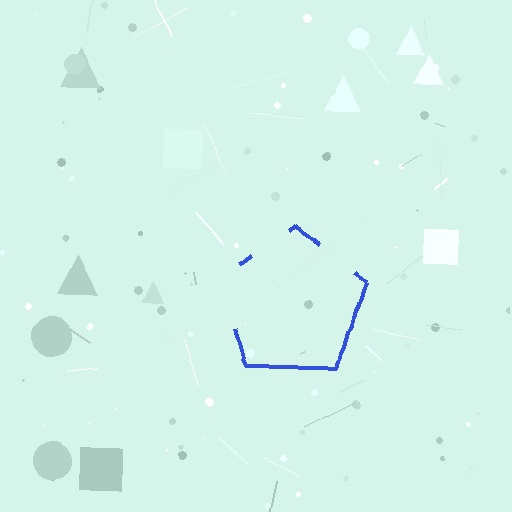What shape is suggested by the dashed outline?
The dashed outline suggests a pentagon.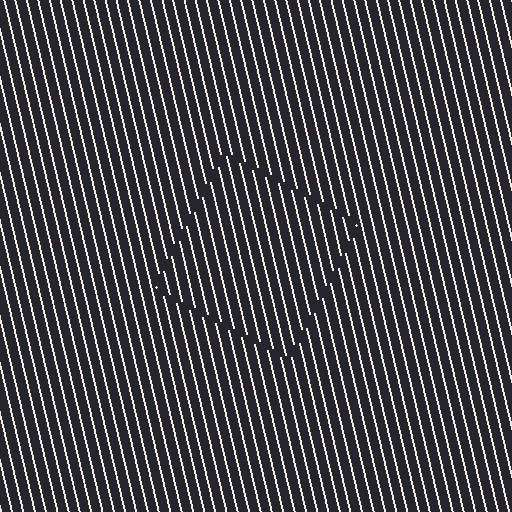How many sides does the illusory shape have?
4 sides — the line-ends trace a square.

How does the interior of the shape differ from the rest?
The interior of the shape contains the same grating, shifted by half a period — the contour is defined by the phase discontinuity where line-ends from the inner and outer gratings abut.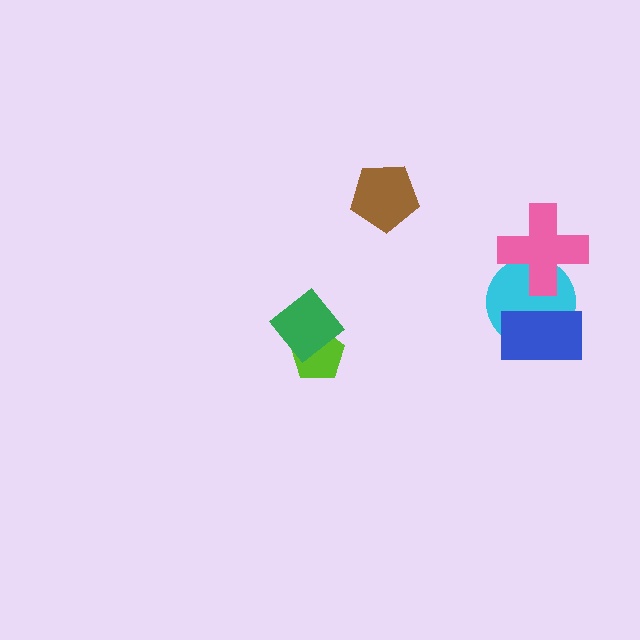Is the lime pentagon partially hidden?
Yes, it is partially covered by another shape.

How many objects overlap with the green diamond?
1 object overlaps with the green diamond.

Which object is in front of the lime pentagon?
The green diamond is in front of the lime pentagon.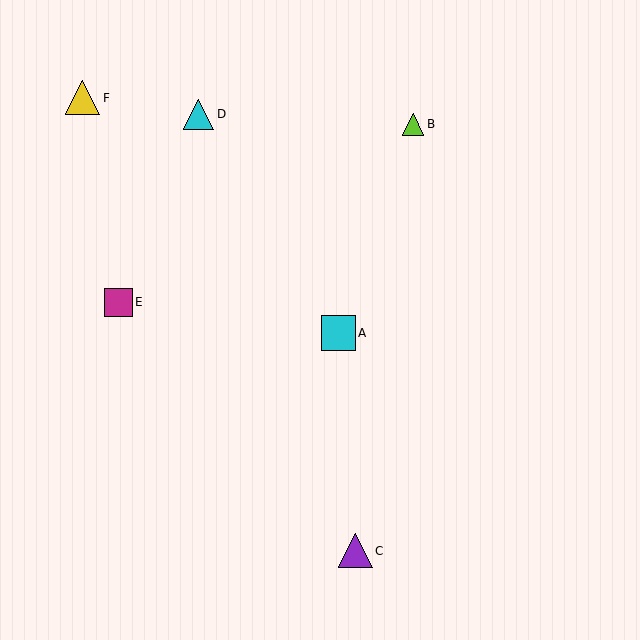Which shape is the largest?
The cyan square (labeled A) is the largest.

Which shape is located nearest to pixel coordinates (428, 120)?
The lime triangle (labeled B) at (413, 124) is nearest to that location.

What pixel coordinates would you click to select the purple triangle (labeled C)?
Click at (355, 551) to select the purple triangle C.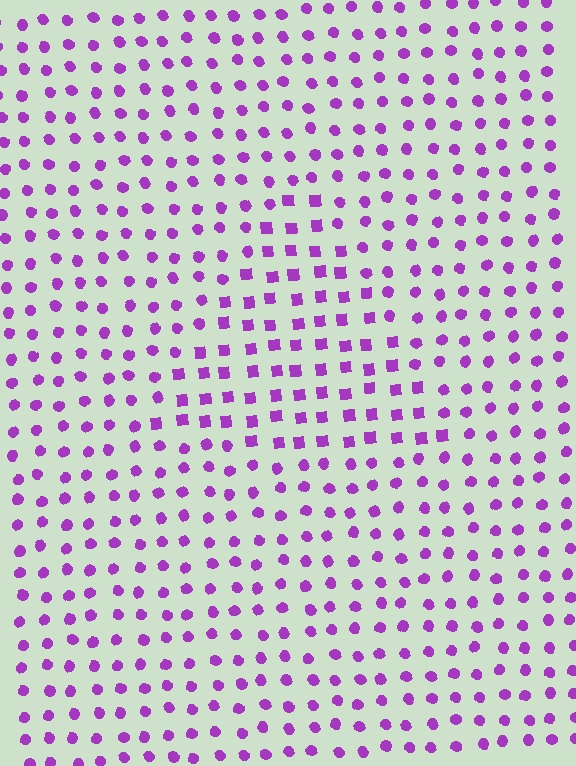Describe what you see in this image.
The image is filled with small purple elements arranged in a uniform grid. A triangle-shaped region contains squares, while the surrounding area contains circles. The boundary is defined purely by the change in element shape.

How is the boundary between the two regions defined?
The boundary is defined by a change in element shape: squares inside vs. circles outside. All elements share the same color and spacing.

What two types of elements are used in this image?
The image uses squares inside the triangle region and circles outside it.